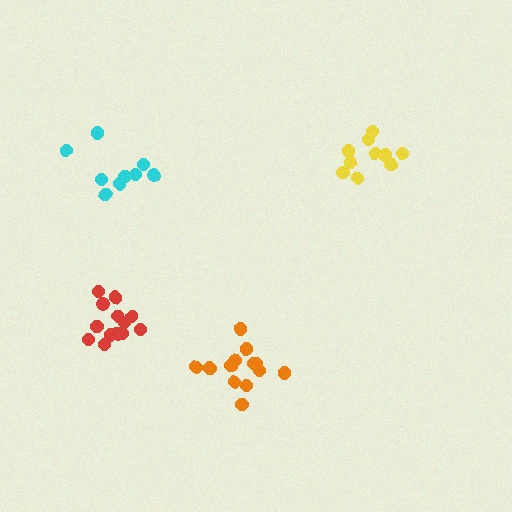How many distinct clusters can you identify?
There are 4 distinct clusters.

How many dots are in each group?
Group 1: 14 dots, Group 2: 9 dots, Group 3: 10 dots, Group 4: 14 dots (47 total).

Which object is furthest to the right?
The yellow cluster is rightmost.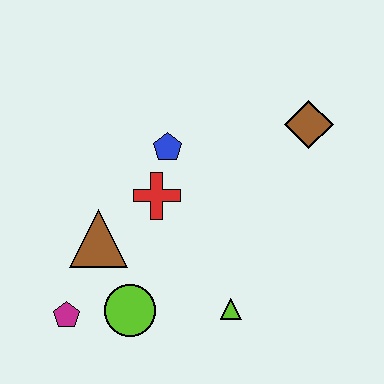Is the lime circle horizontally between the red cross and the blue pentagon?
No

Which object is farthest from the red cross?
The brown diamond is farthest from the red cross.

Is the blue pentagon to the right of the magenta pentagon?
Yes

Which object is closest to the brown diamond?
The blue pentagon is closest to the brown diamond.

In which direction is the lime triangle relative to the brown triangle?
The lime triangle is to the right of the brown triangle.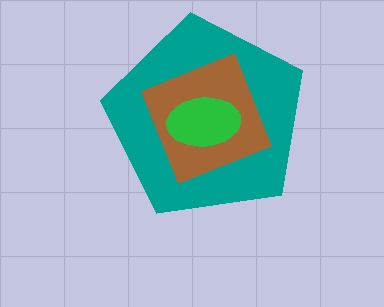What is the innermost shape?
The green ellipse.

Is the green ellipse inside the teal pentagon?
Yes.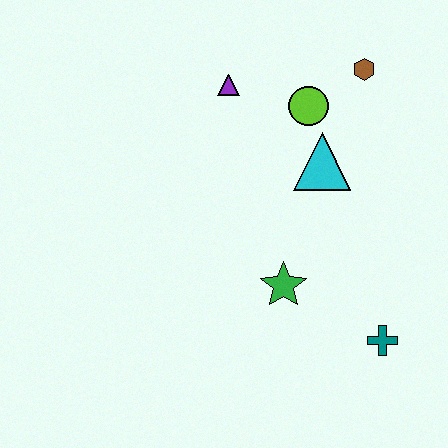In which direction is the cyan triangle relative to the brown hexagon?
The cyan triangle is below the brown hexagon.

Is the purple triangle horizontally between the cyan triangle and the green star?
No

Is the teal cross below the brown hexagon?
Yes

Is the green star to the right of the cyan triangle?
No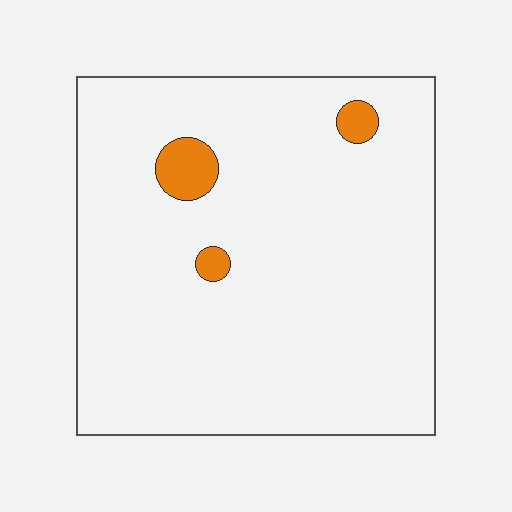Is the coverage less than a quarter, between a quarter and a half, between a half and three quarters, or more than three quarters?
Less than a quarter.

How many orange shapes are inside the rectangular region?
3.